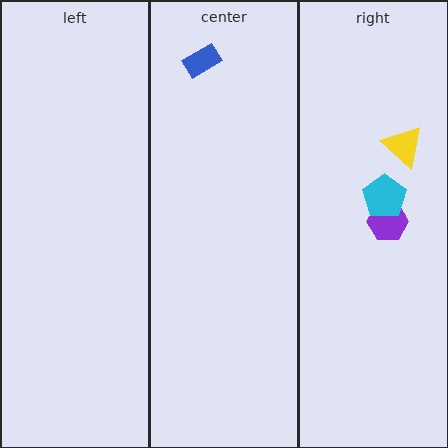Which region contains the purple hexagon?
The right region.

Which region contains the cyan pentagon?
The right region.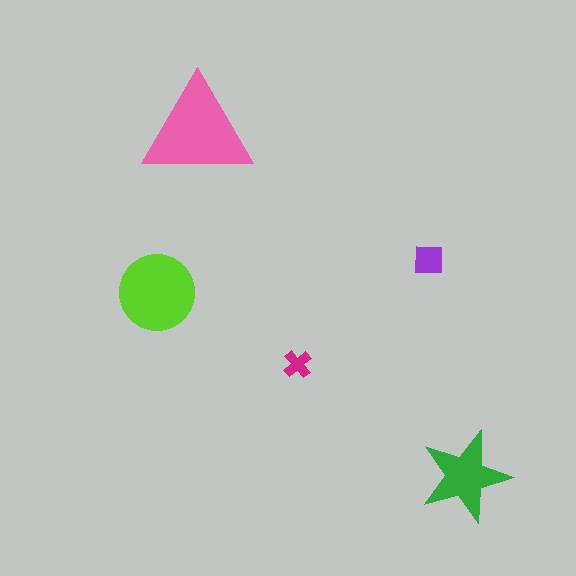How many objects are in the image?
There are 5 objects in the image.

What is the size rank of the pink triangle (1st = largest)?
1st.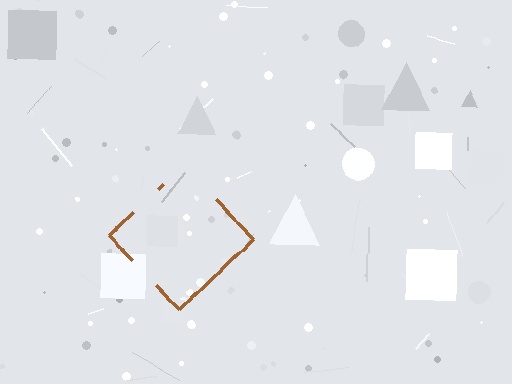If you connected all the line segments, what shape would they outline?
They would outline a diamond.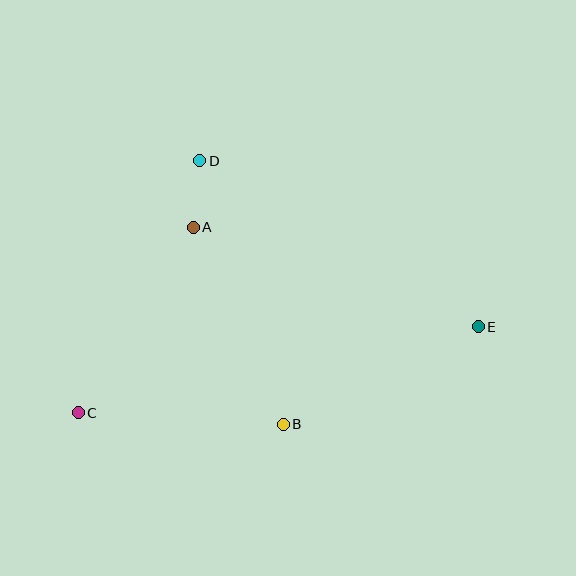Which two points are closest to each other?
Points A and D are closest to each other.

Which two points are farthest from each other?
Points C and E are farthest from each other.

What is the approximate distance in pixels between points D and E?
The distance between D and E is approximately 324 pixels.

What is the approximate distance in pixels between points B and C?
The distance between B and C is approximately 206 pixels.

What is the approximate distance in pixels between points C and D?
The distance between C and D is approximately 280 pixels.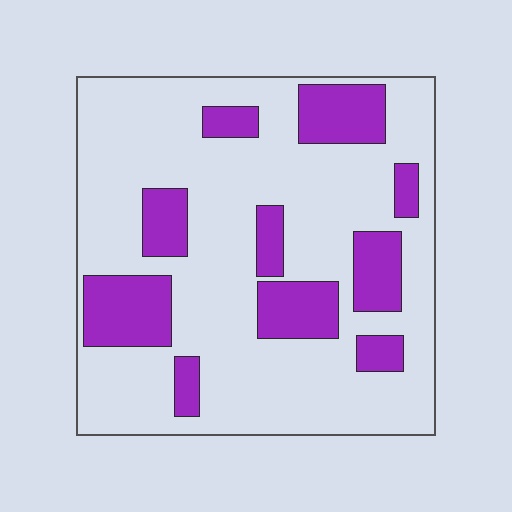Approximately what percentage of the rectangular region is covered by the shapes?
Approximately 25%.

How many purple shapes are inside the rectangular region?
10.